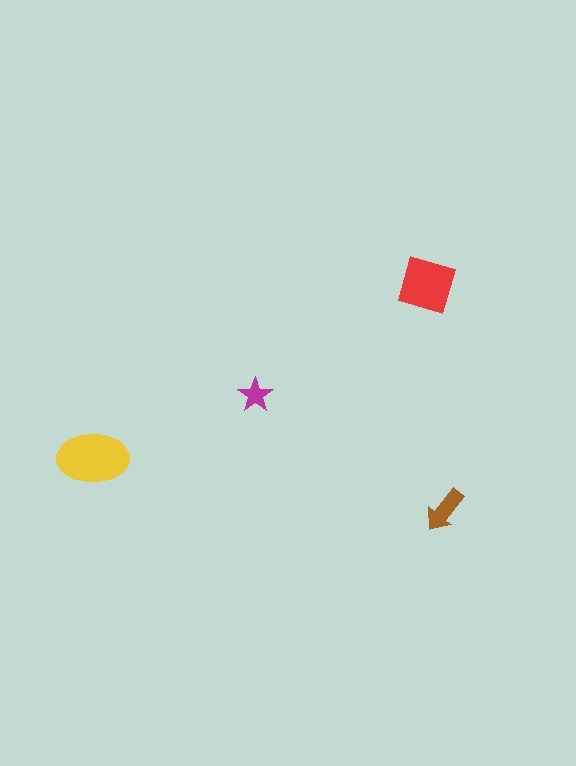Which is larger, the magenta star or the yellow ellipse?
The yellow ellipse.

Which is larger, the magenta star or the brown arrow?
The brown arrow.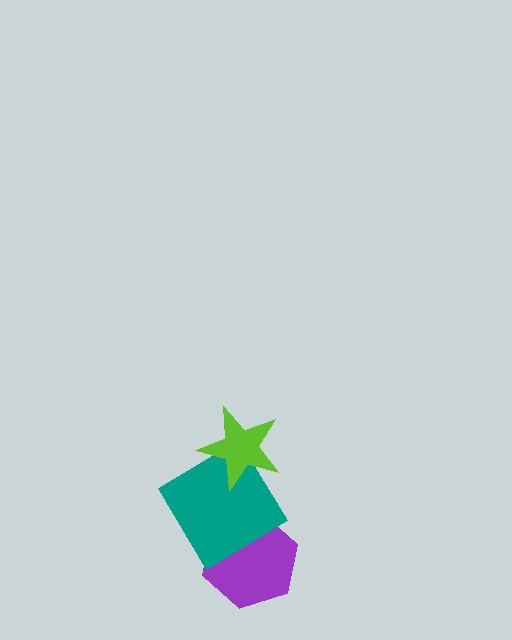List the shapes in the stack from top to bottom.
From top to bottom: the lime star, the teal diamond, the purple hexagon.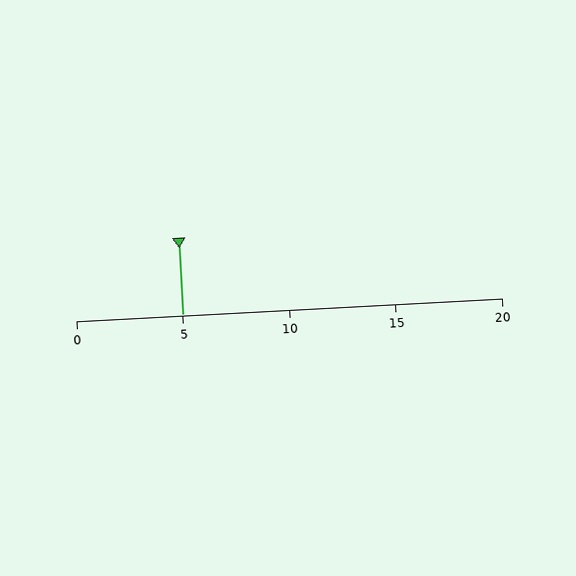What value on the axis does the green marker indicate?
The marker indicates approximately 5.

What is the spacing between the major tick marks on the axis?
The major ticks are spaced 5 apart.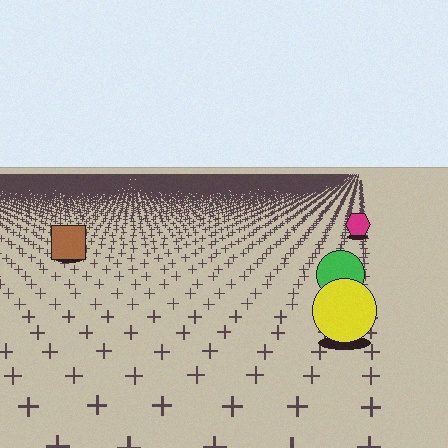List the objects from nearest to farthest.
From nearest to farthest: the yellow circle, the green circle, the brown square, the magenta hexagon.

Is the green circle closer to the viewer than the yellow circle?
No. The yellow circle is closer — you can tell from the texture gradient: the ground texture is coarser near it.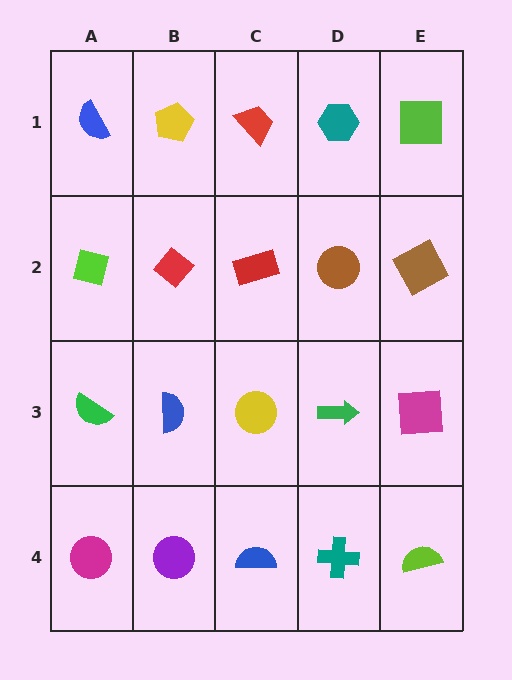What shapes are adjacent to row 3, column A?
A lime square (row 2, column A), a magenta circle (row 4, column A), a blue semicircle (row 3, column B).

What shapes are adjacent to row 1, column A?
A lime square (row 2, column A), a yellow pentagon (row 1, column B).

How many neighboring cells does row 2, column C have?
4.